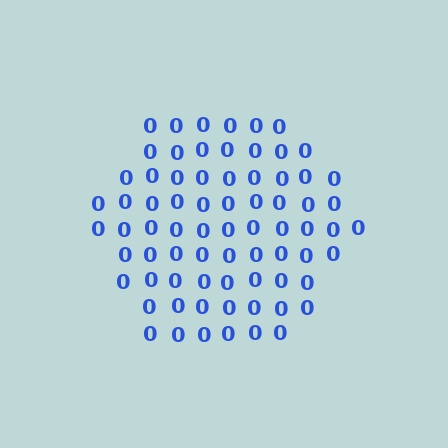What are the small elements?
The small elements are digit 0's.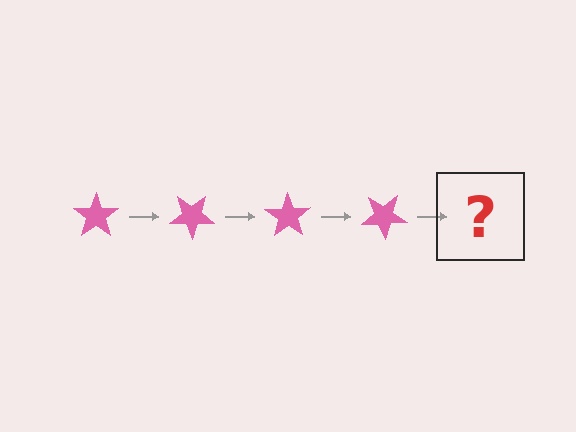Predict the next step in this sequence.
The next step is a pink star rotated 140 degrees.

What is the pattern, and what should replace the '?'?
The pattern is that the star rotates 35 degrees each step. The '?' should be a pink star rotated 140 degrees.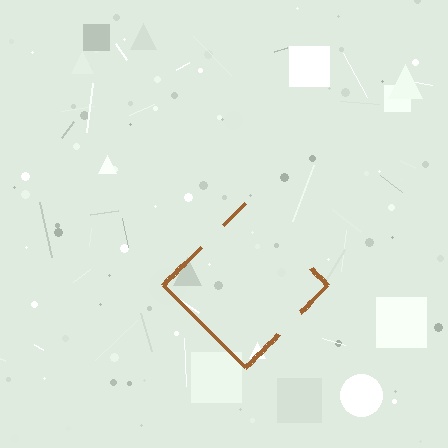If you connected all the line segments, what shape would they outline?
They would outline a diamond.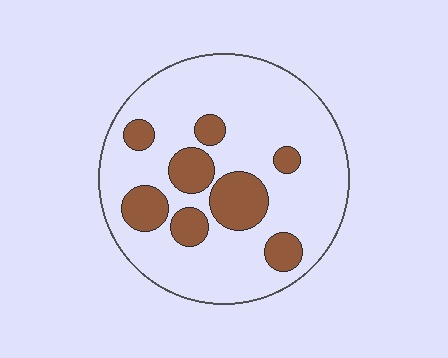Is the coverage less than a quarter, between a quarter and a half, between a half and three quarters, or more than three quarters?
Less than a quarter.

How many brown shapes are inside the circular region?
8.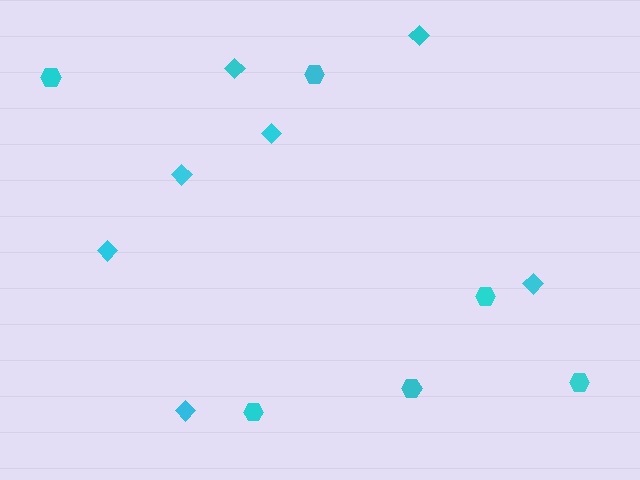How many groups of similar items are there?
There are 2 groups: one group of diamonds (7) and one group of hexagons (6).